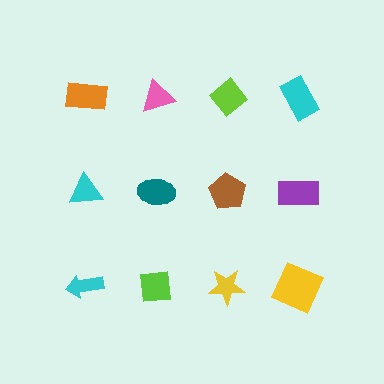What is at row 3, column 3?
A yellow star.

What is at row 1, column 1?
An orange rectangle.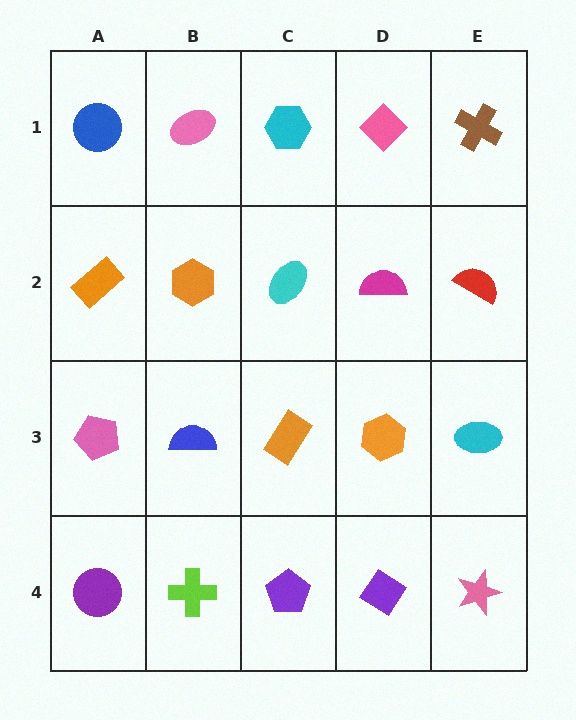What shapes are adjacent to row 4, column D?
An orange hexagon (row 3, column D), a purple pentagon (row 4, column C), a pink star (row 4, column E).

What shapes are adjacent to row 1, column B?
An orange hexagon (row 2, column B), a blue circle (row 1, column A), a cyan hexagon (row 1, column C).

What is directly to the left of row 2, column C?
An orange hexagon.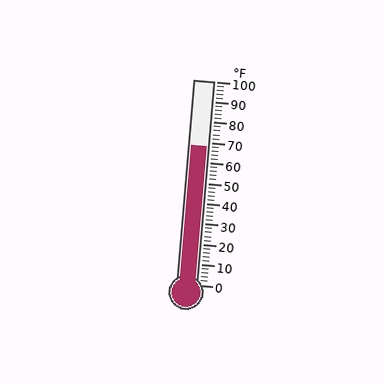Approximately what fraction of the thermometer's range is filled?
The thermometer is filled to approximately 70% of its range.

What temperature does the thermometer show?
The thermometer shows approximately 68°F.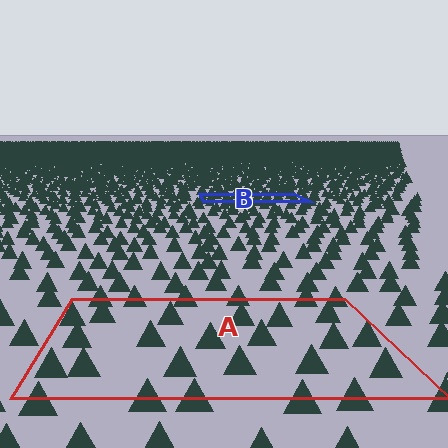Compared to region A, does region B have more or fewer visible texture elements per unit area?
Region B has more texture elements per unit area — they are packed more densely because it is farther away.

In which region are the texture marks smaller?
The texture marks are smaller in region B, because it is farther away.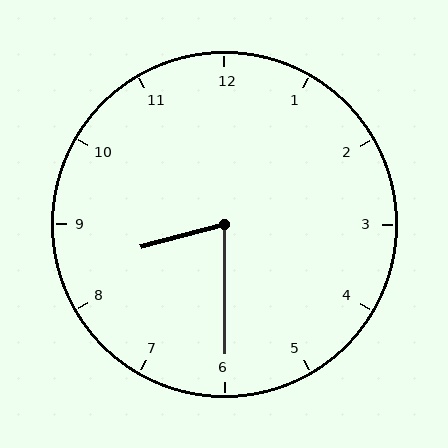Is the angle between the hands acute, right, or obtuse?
It is acute.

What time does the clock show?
8:30.